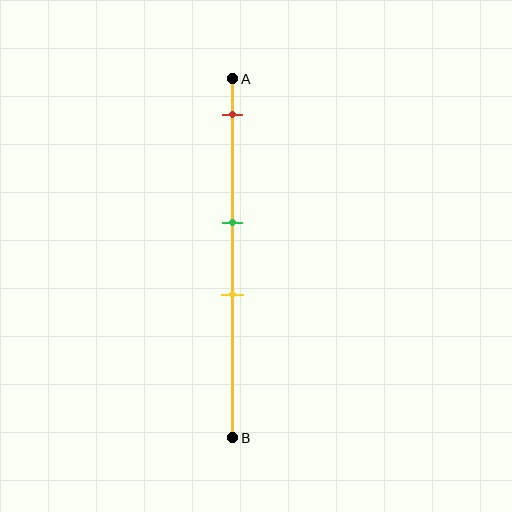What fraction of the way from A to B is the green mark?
The green mark is approximately 40% (0.4) of the way from A to B.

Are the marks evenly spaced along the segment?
No, the marks are not evenly spaced.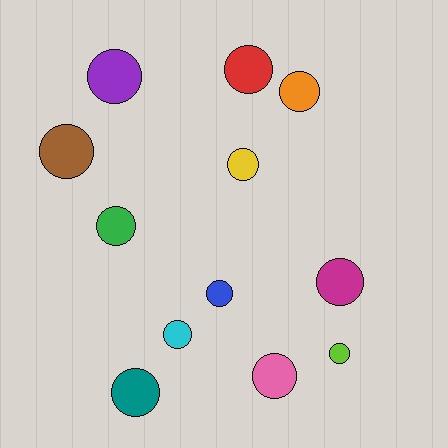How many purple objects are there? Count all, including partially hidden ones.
There is 1 purple object.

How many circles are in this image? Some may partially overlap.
There are 12 circles.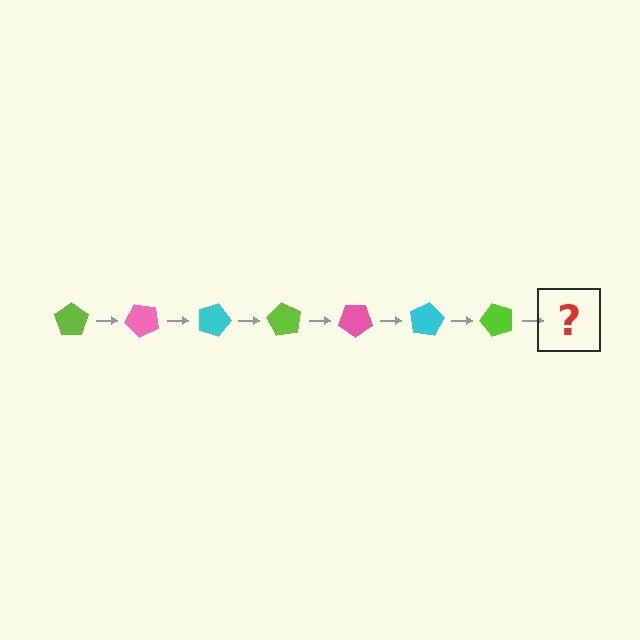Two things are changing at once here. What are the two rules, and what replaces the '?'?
The two rules are that it rotates 45 degrees each step and the color cycles through lime, pink, and cyan. The '?' should be a pink pentagon, rotated 315 degrees from the start.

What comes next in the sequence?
The next element should be a pink pentagon, rotated 315 degrees from the start.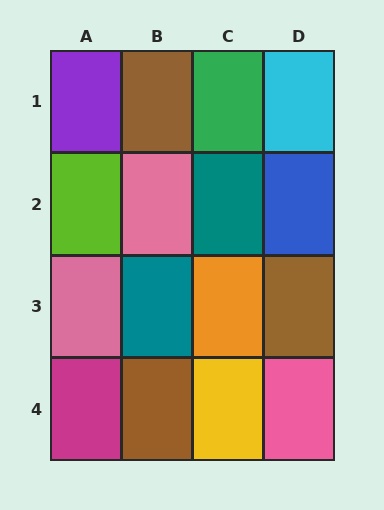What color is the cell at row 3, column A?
Pink.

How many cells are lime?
1 cell is lime.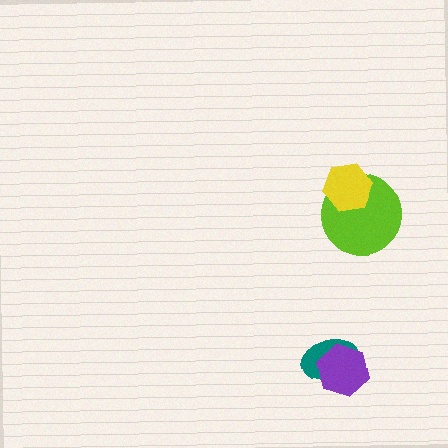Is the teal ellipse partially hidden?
Yes, it is partially covered by another shape.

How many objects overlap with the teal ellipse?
1 object overlaps with the teal ellipse.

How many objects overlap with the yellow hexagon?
1 object overlaps with the yellow hexagon.